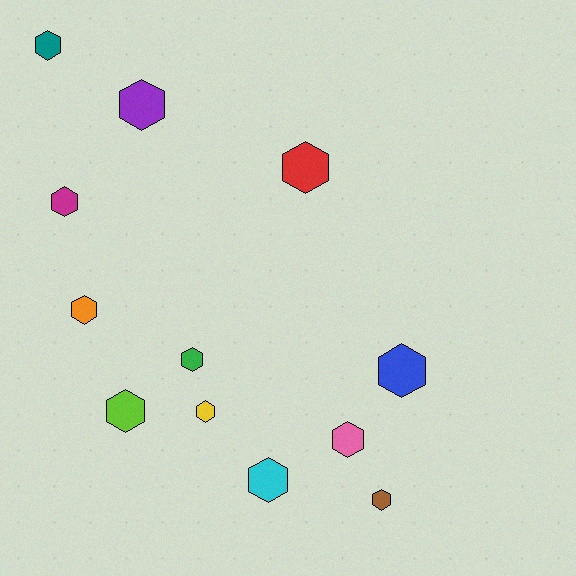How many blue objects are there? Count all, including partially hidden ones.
There is 1 blue object.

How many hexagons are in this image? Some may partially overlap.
There are 12 hexagons.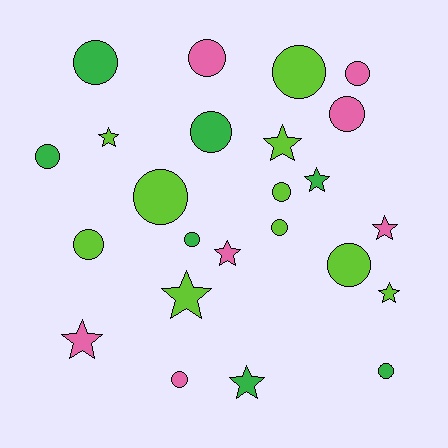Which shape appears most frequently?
Circle, with 15 objects.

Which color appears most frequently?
Lime, with 10 objects.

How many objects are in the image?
There are 24 objects.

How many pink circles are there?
There are 4 pink circles.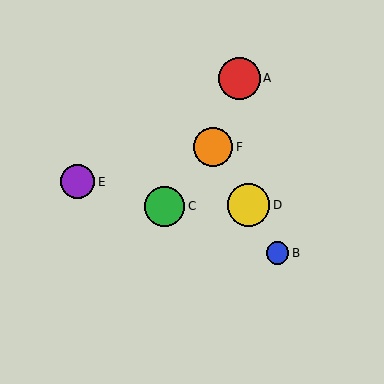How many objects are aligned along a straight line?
3 objects (B, D, F) are aligned along a straight line.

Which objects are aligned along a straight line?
Objects B, D, F are aligned along a straight line.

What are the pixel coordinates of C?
Object C is at (165, 206).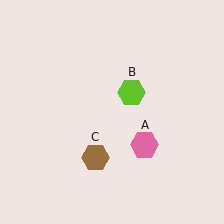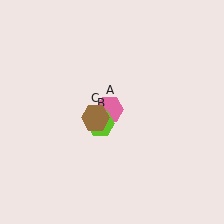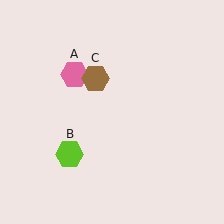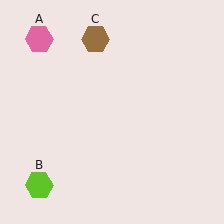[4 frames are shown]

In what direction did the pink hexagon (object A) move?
The pink hexagon (object A) moved up and to the left.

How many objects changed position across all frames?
3 objects changed position: pink hexagon (object A), lime hexagon (object B), brown hexagon (object C).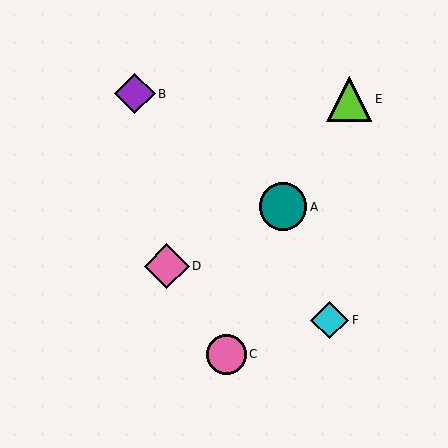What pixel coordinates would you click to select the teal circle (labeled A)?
Click at (283, 207) to select the teal circle A.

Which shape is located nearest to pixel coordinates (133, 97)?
The purple diamond (labeled B) at (135, 94) is nearest to that location.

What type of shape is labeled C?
Shape C is a pink circle.